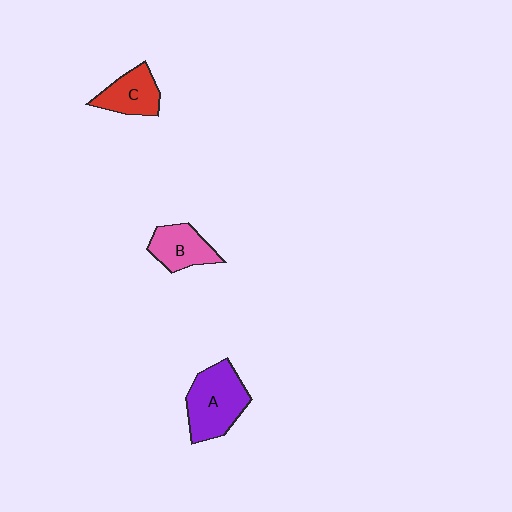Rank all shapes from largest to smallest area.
From largest to smallest: A (purple), B (pink), C (red).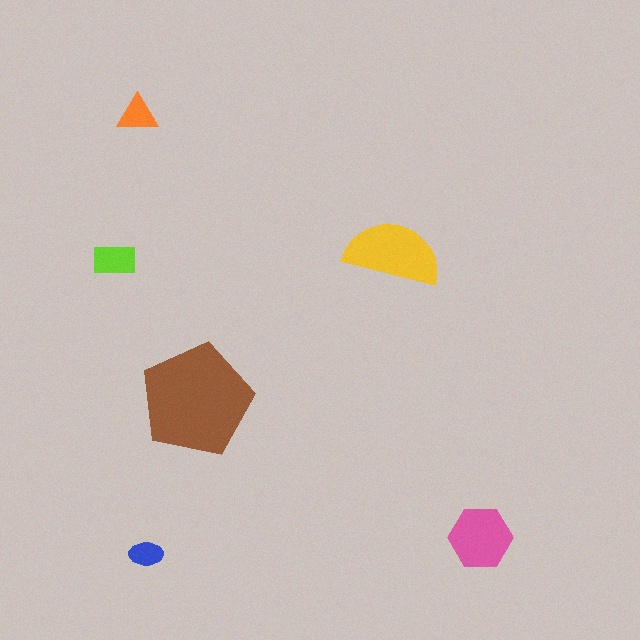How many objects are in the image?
There are 6 objects in the image.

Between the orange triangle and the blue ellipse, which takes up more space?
The orange triangle.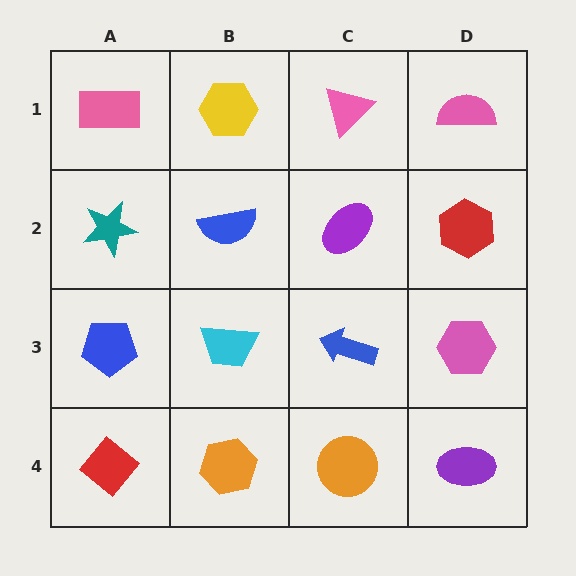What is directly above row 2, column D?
A pink semicircle.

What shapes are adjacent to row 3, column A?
A teal star (row 2, column A), a red diamond (row 4, column A), a cyan trapezoid (row 3, column B).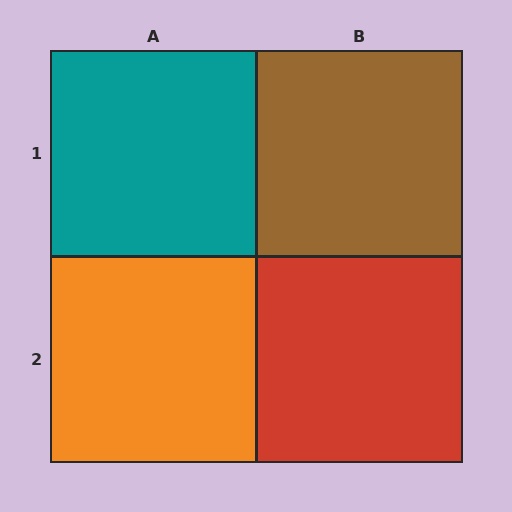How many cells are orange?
1 cell is orange.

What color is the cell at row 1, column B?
Brown.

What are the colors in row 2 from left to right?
Orange, red.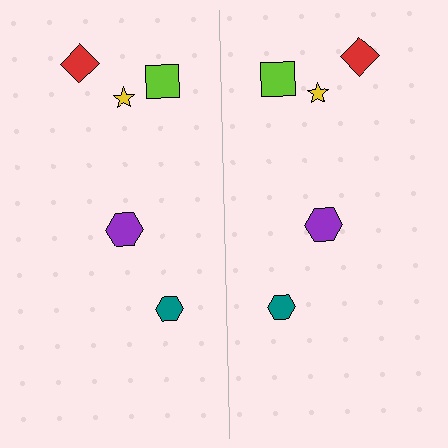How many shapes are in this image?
There are 10 shapes in this image.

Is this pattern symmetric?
Yes, this pattern has bilateral (reflection) symmetry.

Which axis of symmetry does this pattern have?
The pattern has a vertical axis of symmetry running through the center of the image.